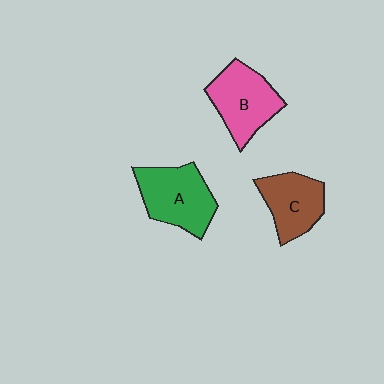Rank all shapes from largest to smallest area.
From largest to smallest: A (green), B (pink), C (brown).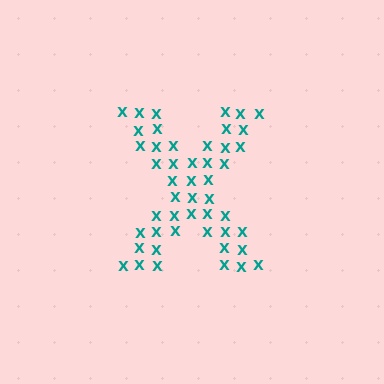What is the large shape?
The large shape is the letter X.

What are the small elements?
The small elements are letter X's.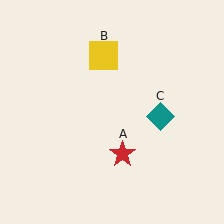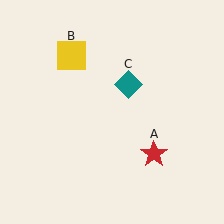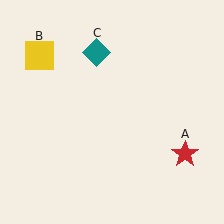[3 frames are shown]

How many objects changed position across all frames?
3 objects changed position: red star (object A), yellow square (object B), teal diamond (object C).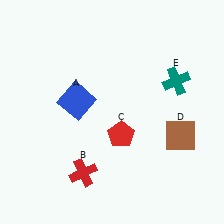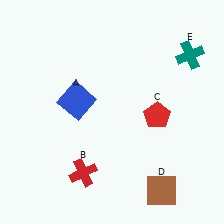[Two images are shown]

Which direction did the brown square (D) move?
The brown square (D) moved down.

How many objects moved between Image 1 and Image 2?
3 objects moved between the two images.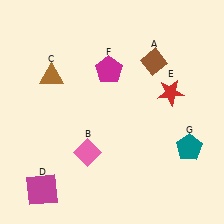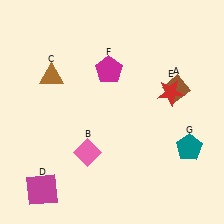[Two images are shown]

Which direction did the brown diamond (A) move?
The brown diamond (A) moved down.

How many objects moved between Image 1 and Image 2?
1 object moved between the two images.